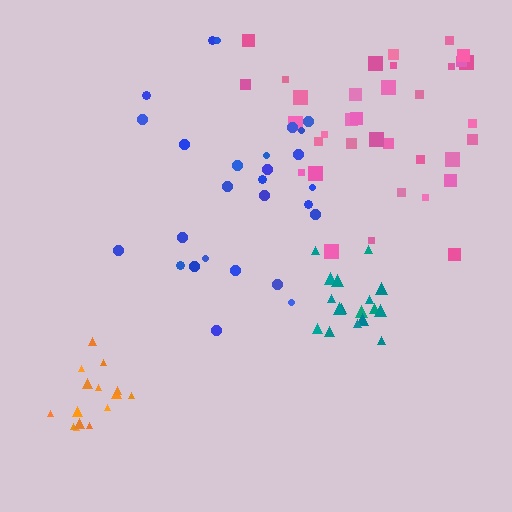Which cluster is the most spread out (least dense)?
Blue.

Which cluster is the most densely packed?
Orange.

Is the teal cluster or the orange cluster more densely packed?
Orange.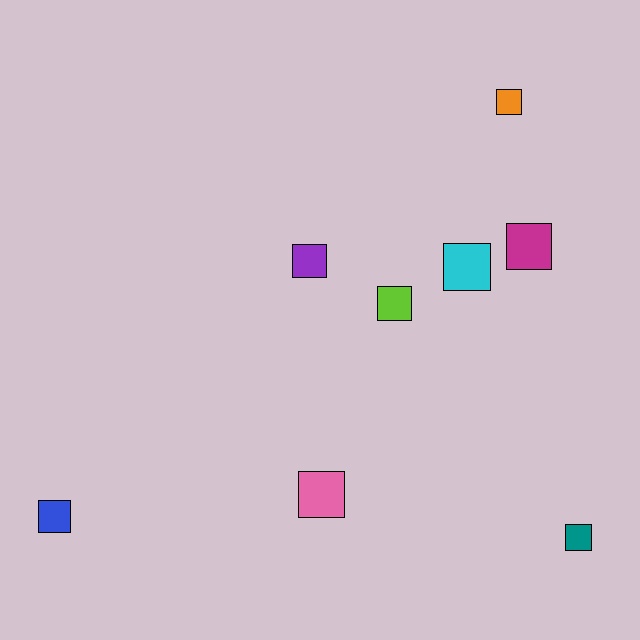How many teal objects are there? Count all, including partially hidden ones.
There is 1 teal object.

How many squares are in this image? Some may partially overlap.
There are 8 squares.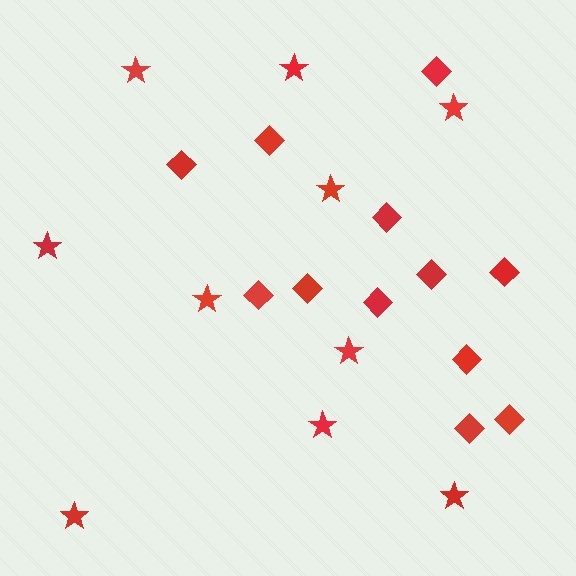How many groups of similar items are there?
There are 2 groups: one group of stars (10) and one group of diamonds (12).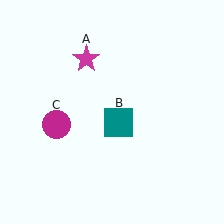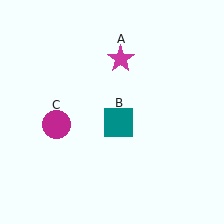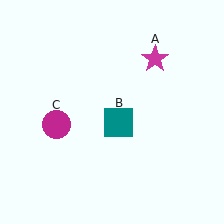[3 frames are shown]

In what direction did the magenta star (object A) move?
The magenta star (object A) moved right.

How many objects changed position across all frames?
1 object changed position: magenta star (object A).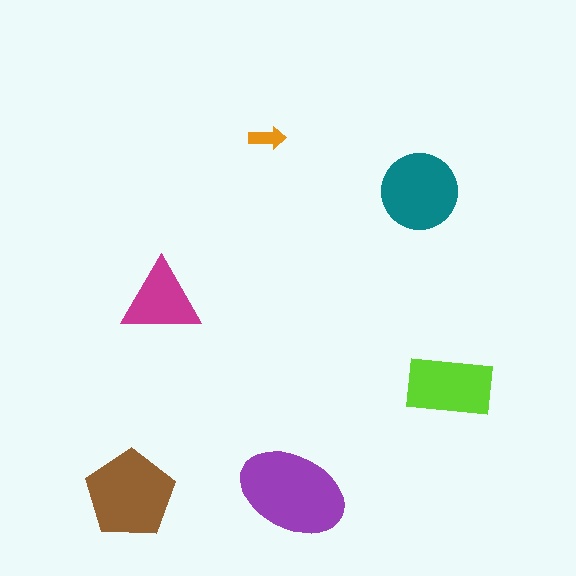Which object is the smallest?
The orange arrow.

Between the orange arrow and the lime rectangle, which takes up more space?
The lime rectangle.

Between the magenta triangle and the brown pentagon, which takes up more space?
The brown pentagon.